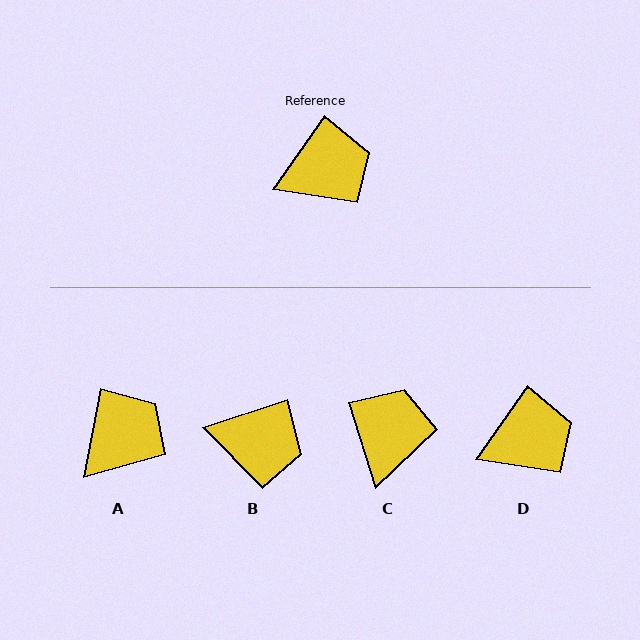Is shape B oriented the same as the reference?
No, it is off by about 37 degrees.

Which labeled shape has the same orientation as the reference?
D.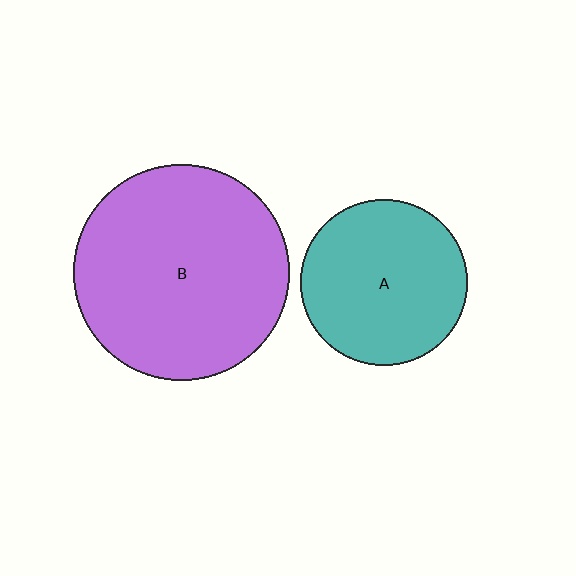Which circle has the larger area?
Circle B (purple).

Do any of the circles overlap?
No, none of the circles overlap.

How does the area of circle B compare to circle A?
Approximately 1.7 times.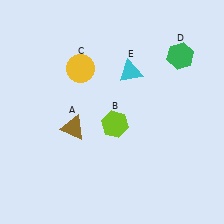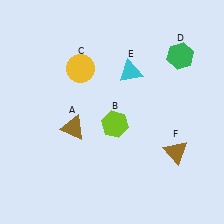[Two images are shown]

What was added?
A brown triangle (F) was added in Image 2.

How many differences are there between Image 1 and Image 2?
There is 1 difference between the two images.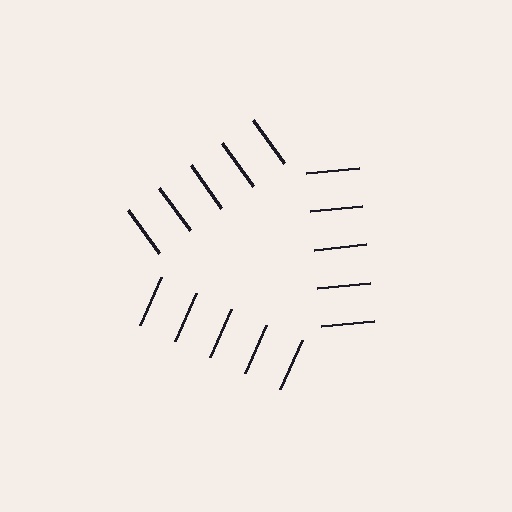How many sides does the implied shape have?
3 sides — the line-ends trace a triangle.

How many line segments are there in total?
15 — 5 along each of the 3 edges.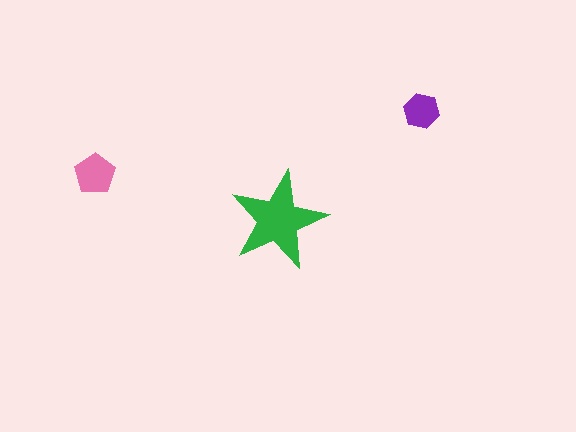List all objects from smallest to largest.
The purple hexagon, the pink pentagon, the green star.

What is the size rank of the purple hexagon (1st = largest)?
3rd.